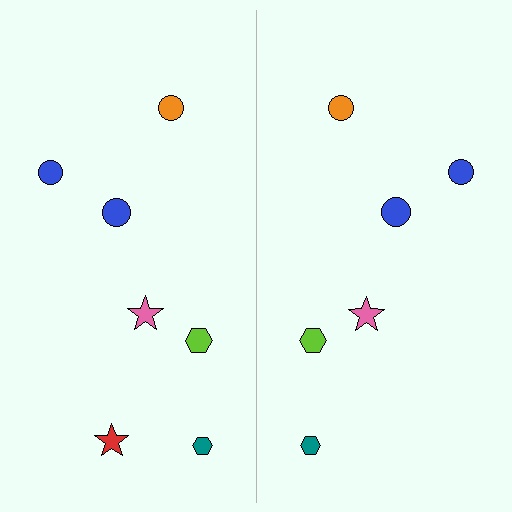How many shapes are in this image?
There are 13 shapes in this image.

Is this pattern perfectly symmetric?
No, the pattern is not perfectly symmetric. A red star is missing from the right side.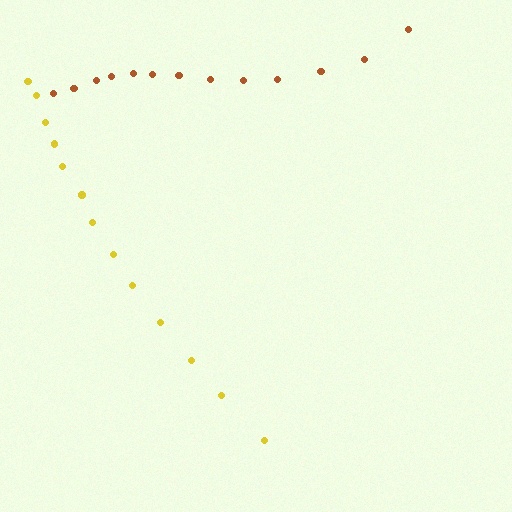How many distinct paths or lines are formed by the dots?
There are 2 distinct paths.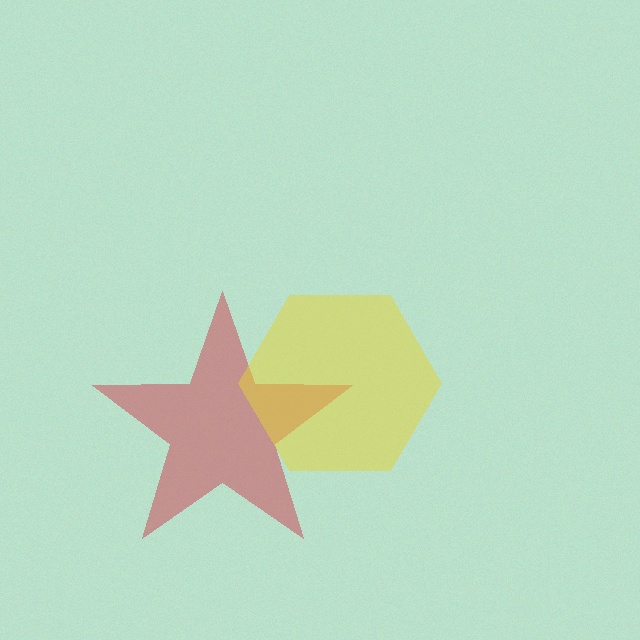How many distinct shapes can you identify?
There are 2 distinct shapes: a red star, a yellow hexagon.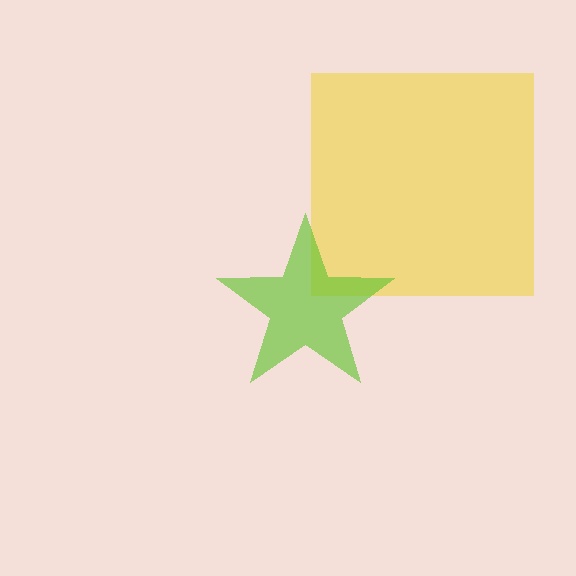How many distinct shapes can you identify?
There are 2 distinct shapes: a yellow square, a lime star.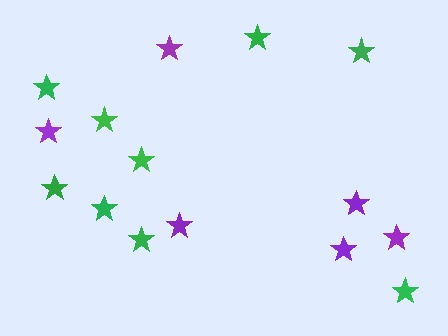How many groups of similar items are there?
There are 2 groups: one group of purple stars (6) and one group of green stars (9).